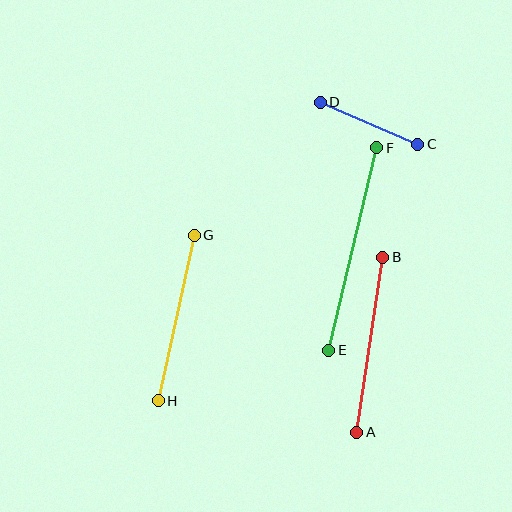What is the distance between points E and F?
The distance is approximately 208 pixels.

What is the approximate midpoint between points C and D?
The midpoint is at approximately (369, 123) pixels.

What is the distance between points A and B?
The distance is approximately 177 pixels.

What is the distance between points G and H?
The distance is approximately 169 pixels.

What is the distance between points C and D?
The distance is approximately 106 pixels.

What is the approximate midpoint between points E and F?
The midpoint is at approximately (353, 249) pixels.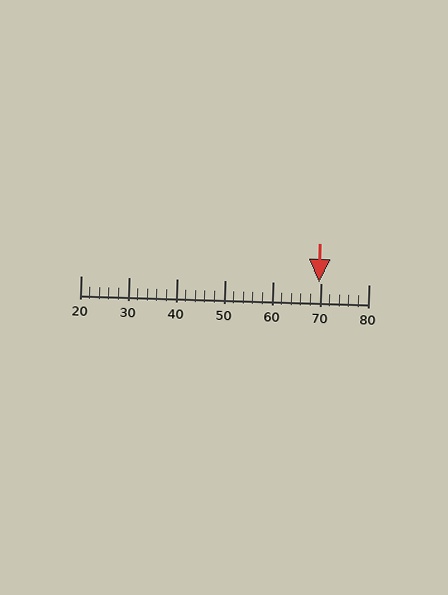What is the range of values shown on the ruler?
The ruler shows values from 20 to 80.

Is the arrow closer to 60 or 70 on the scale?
The arrow is closer to 70.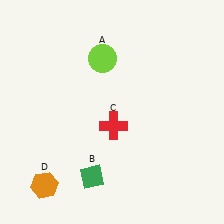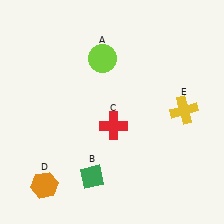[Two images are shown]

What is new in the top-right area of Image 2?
A yellow cross (E) was added in the top-right area of Image 2.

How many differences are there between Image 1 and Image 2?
There is 1 difference between the two images.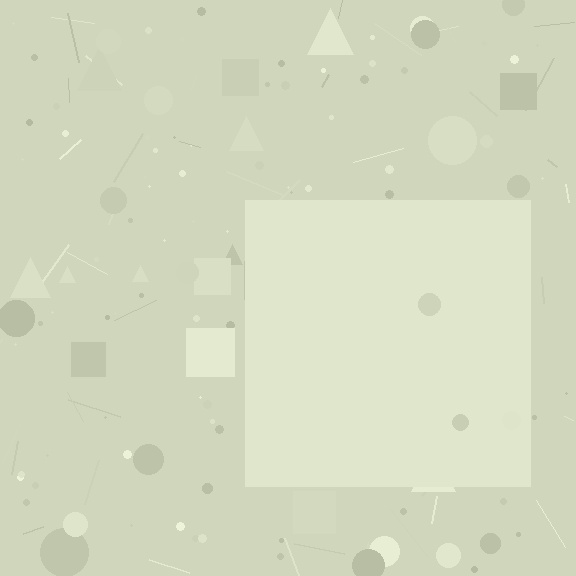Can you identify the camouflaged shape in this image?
The camouflaged shape is a square.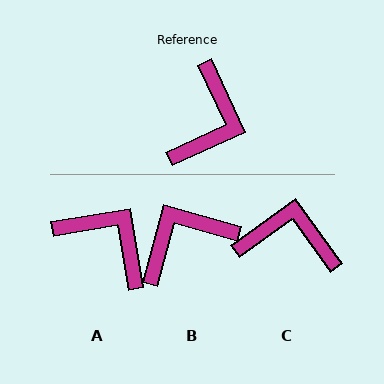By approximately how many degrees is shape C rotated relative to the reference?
Approximately 101 degrees counter-clockwise.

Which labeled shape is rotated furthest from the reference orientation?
B, about 140 degrees away.